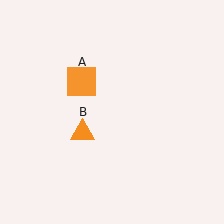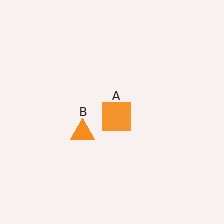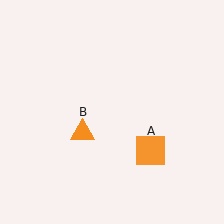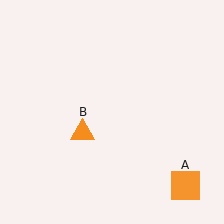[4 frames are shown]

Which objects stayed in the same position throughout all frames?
Orange triangle (object B) remained stationary.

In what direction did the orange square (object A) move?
The orange square (object A) moved down and to the right.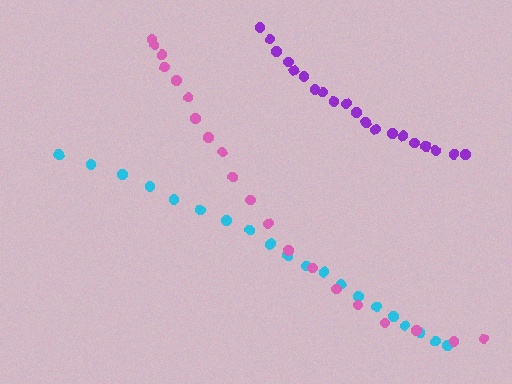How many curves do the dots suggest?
There are 3 distinct paths.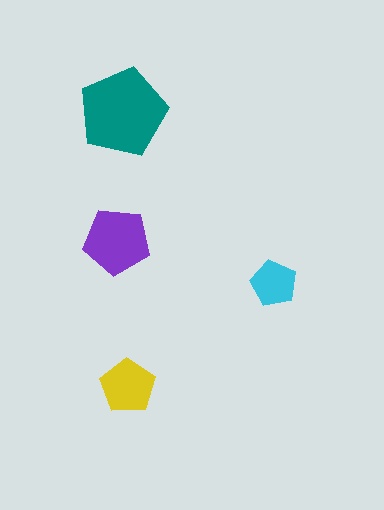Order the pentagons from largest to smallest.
the teal one, the purple one, the yellow one, the cyan one.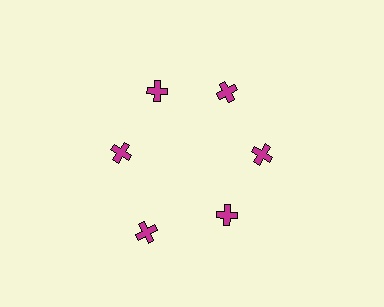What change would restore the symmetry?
The symmetry would be restored by moving it inward, back onto the ring so that all 6 crosses sit at equal angles and equal distance from the center.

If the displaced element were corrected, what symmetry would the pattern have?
It would have 6-fold rotational symmetry — the pattern would map onto itself every 60 degrees.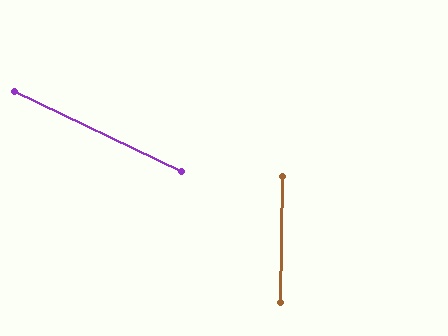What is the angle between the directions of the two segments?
Approximately 65 degrees.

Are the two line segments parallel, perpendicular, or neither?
Neither parallel nor perpendicular — they differ by about 65°.